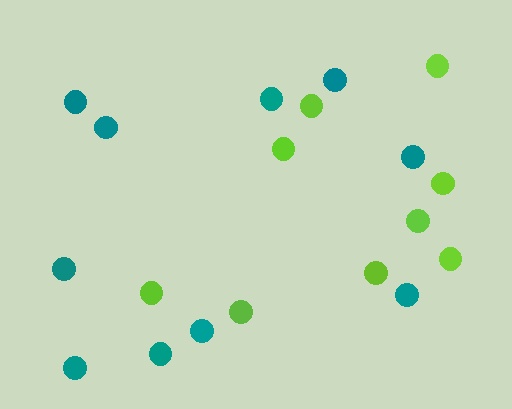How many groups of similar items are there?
There are 2 groups: one group of lime circles (9) and one group of teal circles (10).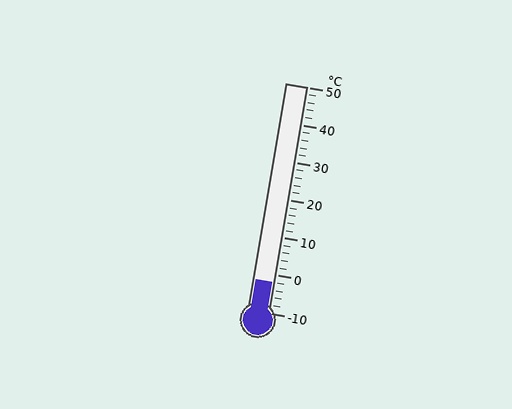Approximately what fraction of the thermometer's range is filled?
The thermometer is filled to approximately 15% of its range.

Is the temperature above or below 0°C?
The temperature is below 0°C.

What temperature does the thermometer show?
The thermometer shows approximately -2°C.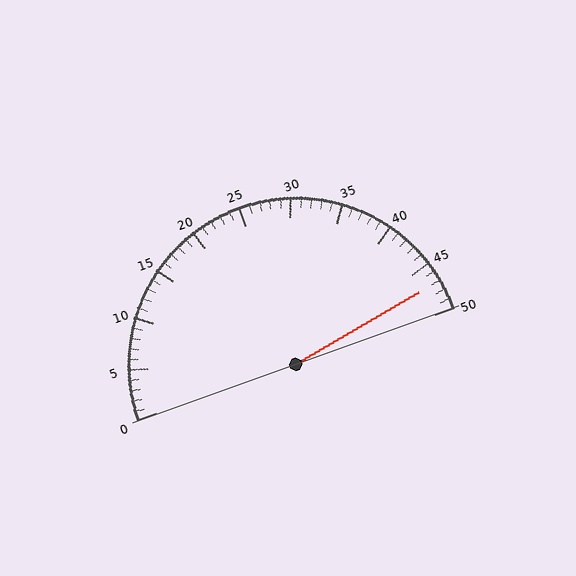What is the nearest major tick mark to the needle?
The nearest major tick mark is 45.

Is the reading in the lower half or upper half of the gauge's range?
The reading is in the upper half of the range (0 to 50).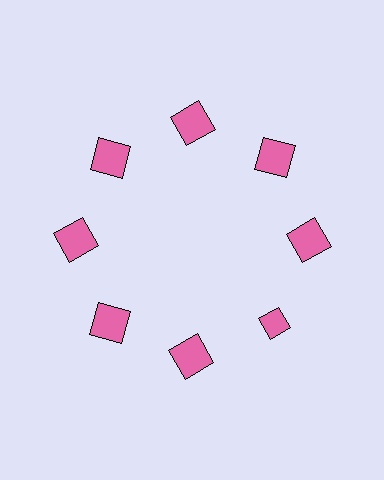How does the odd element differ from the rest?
It has a different shape: diamond instead of square.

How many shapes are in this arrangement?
There are 8 shapes arranged in a ring pattern.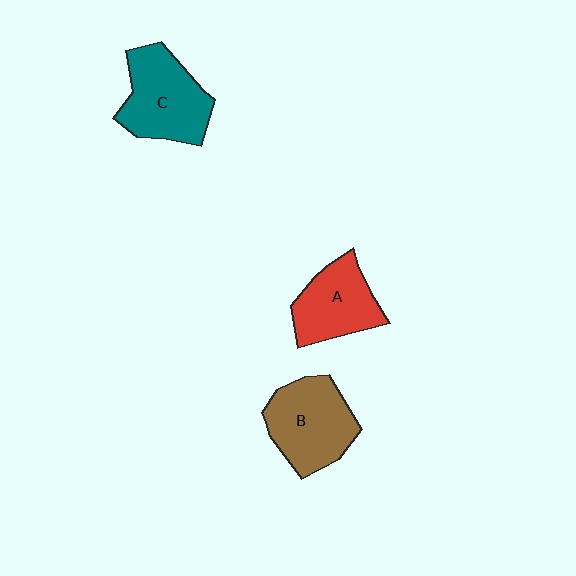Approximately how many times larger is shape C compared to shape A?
Approximately 1.2 times.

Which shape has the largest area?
Shape C (teal).